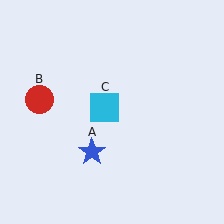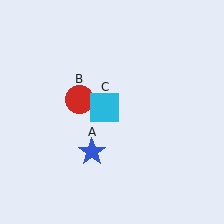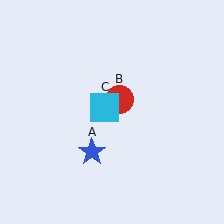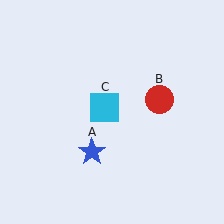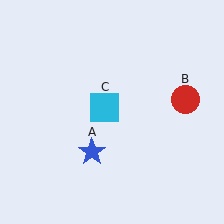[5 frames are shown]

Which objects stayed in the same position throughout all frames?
Blue star (object A) and cyan square (object C) remained stationary.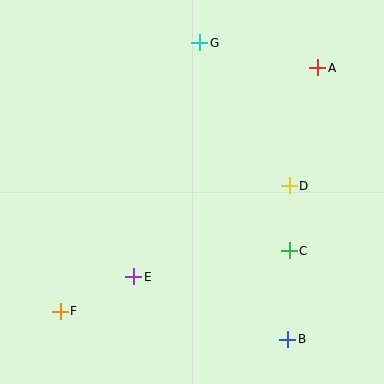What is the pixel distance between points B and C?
The distance between B and C is 89 pixels.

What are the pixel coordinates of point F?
Point F is at (60, 311).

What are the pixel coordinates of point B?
Point B is at (288, 339).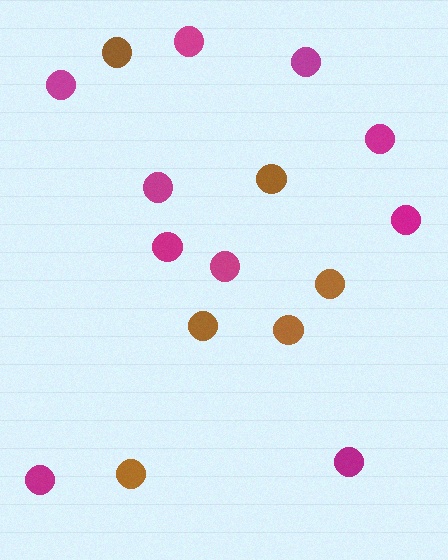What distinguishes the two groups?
There are 2 groups: one group of magenta circles (10) and one group of brown circles (6).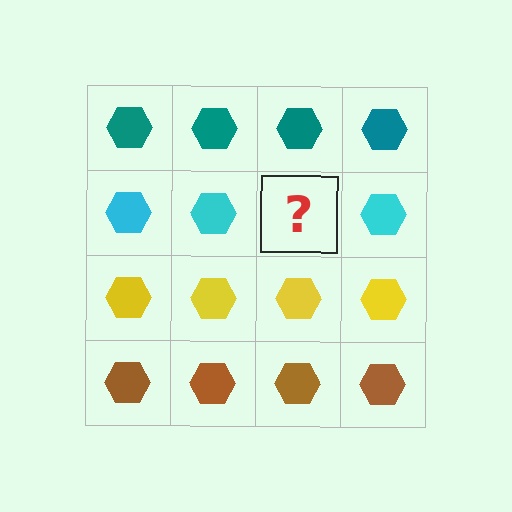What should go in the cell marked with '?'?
The missing cell should contain a cyan hexagon.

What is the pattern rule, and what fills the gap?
The rule is that each row has a consistent color. The gap should be filled with a cyan hexagon.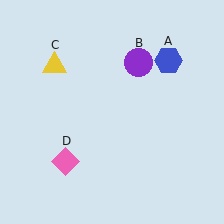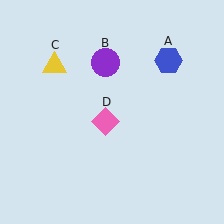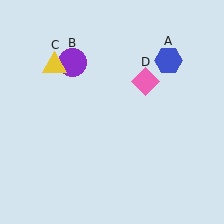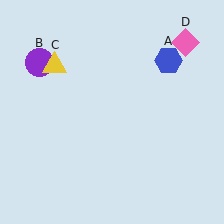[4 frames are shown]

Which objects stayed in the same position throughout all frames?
Blue hexagon (object A) and yellow triangle (object C) remained stationary.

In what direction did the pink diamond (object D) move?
The pink diamond (object D) moved up and to the right.